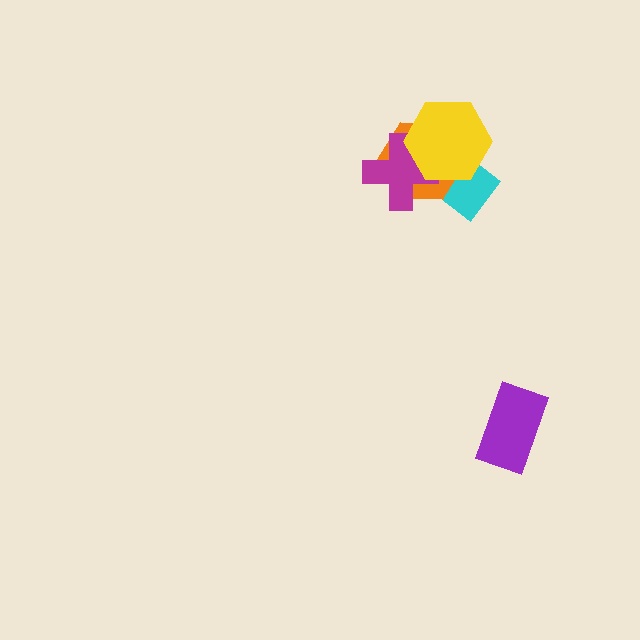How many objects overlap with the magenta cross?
2 objects overlap with the magenta cross.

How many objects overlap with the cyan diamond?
2 objects overlap with the cyan diamond.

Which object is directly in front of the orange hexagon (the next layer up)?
The magenta cross is directly in front of the orange hexagon.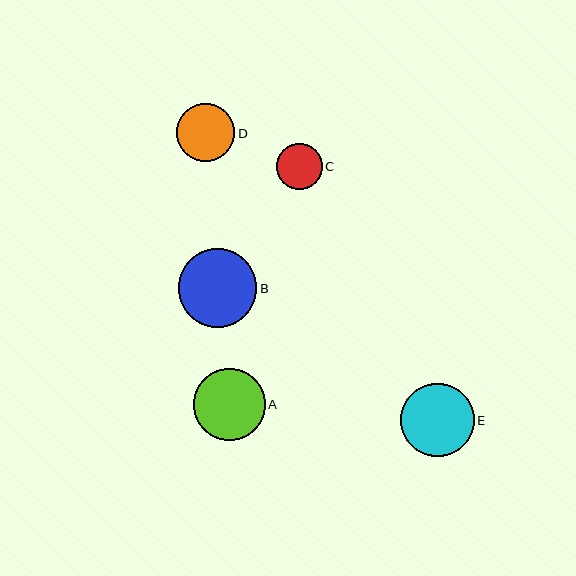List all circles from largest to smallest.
From largest to smallest: B, E, A, D, C.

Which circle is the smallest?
Circle C is the smallest with a size of approximately 46 pixels.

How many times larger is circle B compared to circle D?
Circle B is approximately 1.4 times the size of circle D.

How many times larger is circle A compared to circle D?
Circle A is approximately 1.2 times the size of circle D.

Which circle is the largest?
Circle B is the largest with a size of approximately 79 pixels.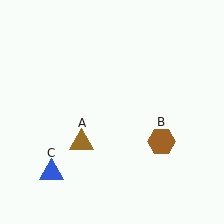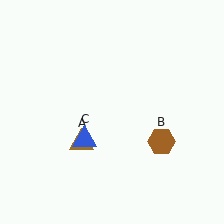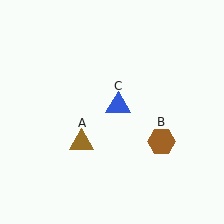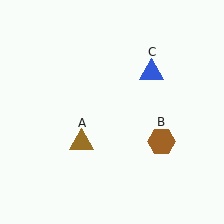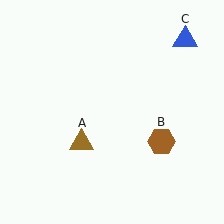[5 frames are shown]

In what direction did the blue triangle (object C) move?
The blue triangle (object C) moved up and to the right.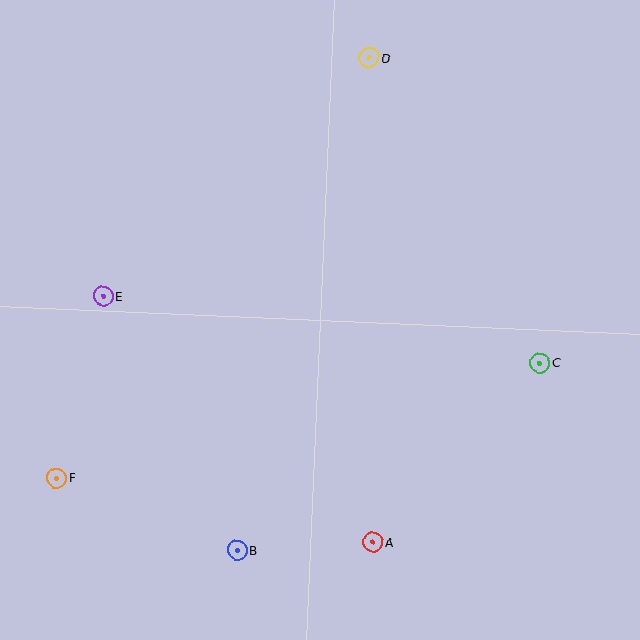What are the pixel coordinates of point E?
Point E is at (103, 296).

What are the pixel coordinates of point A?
Point A is at (373, 542).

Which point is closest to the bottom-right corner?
Point A is closest to the bottom-right corner.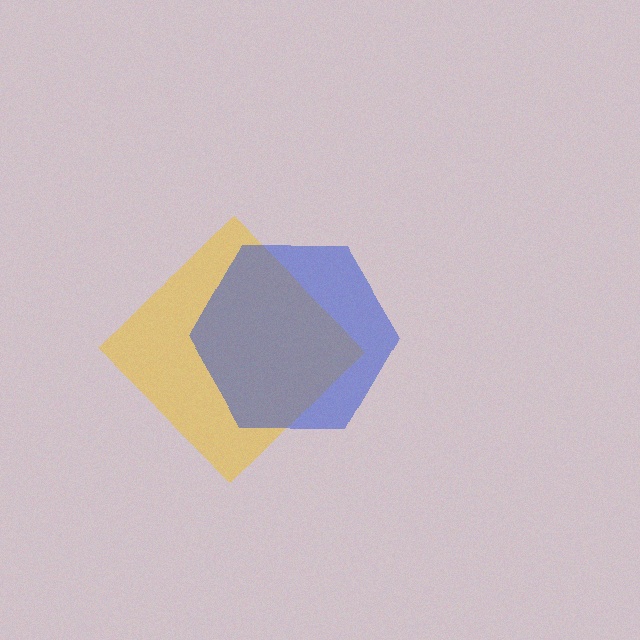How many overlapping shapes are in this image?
There are 2 overlapping shapes in the image.